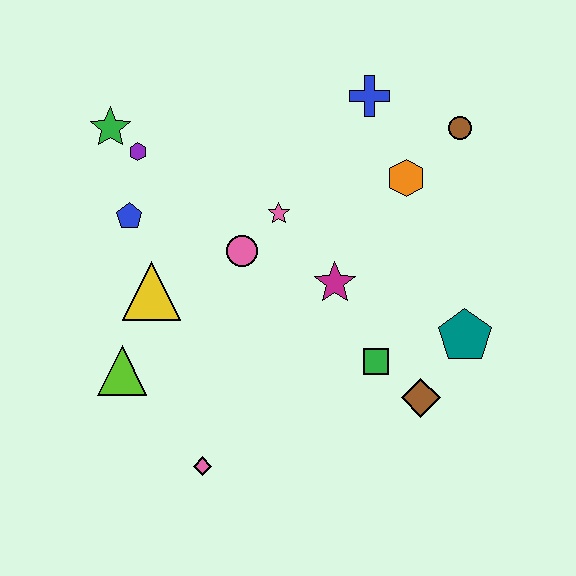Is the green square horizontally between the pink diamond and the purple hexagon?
No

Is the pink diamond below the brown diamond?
Yes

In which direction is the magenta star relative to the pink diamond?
The magenta star is above the pink diamond.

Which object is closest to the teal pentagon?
The brown diamond is closest to the teal pentagon.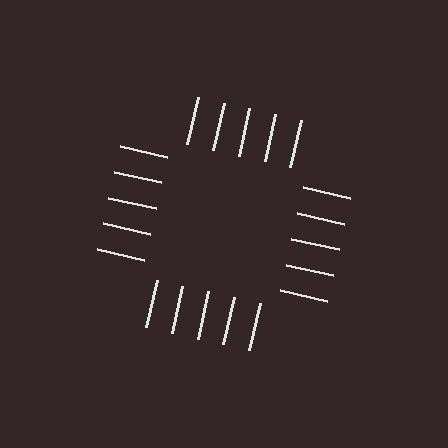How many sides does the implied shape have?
4 sides — the line-ends trace a square.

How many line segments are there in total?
20 — 5 along each of the 4 edges.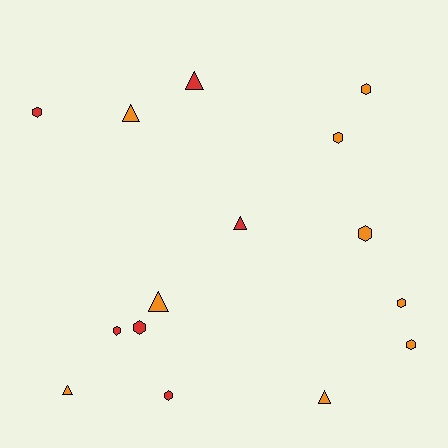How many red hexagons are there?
There are 4 red hexagons.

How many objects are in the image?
There are 15 objects.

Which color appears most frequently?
Orange, with 9 objects.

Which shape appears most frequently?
Hexagon, with 9 objects.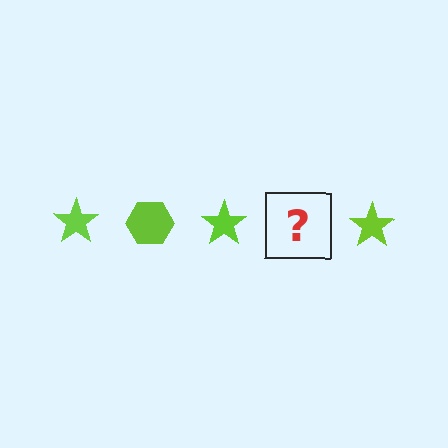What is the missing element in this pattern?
The missing element is a lime hexagon.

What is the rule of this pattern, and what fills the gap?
The rule is that the pattern cycles through star, hexagon shapes in lime. The gap should be filled with a lime hexagon.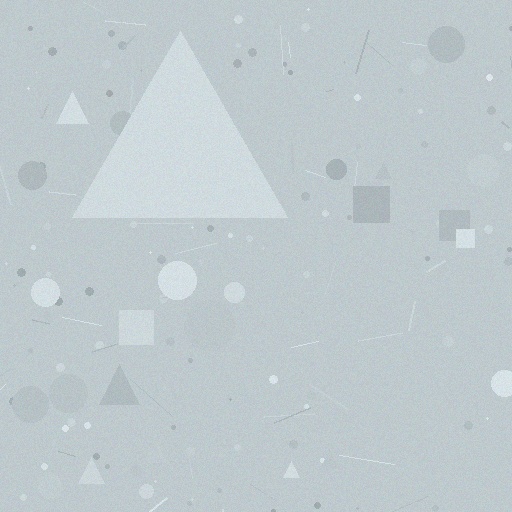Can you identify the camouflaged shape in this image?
The camouflaged shape is a triangle.